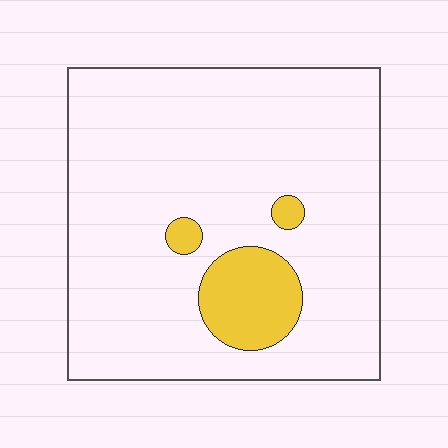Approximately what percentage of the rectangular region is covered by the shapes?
Approximately 10%.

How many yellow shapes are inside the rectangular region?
3.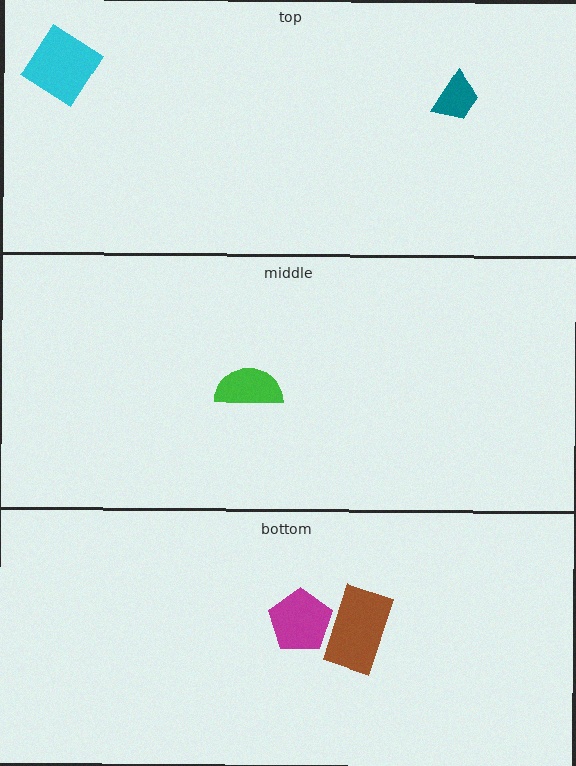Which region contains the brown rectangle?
The bottom region.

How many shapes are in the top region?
2.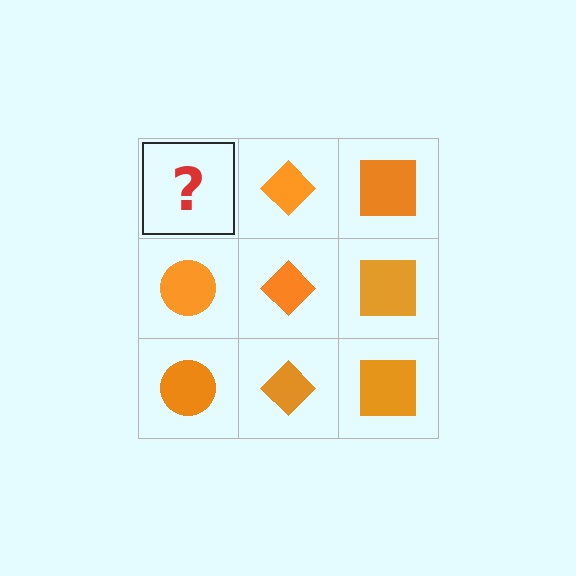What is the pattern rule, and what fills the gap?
The rule is that each column has a consistent shape. The gap should be filled with an orange circle.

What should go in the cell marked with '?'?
The missing cell should contain an orange circle.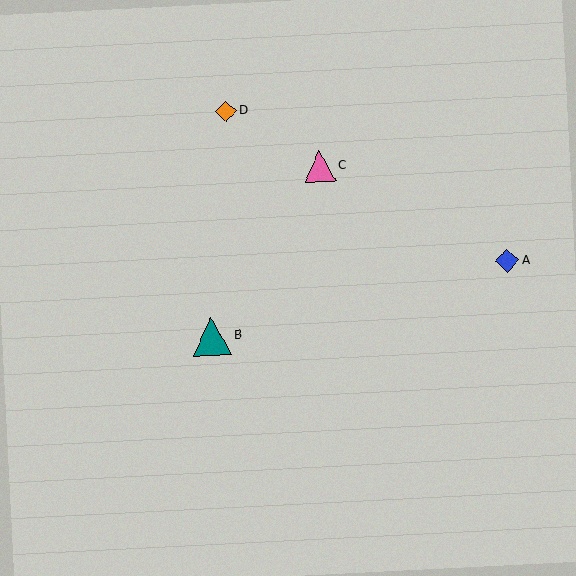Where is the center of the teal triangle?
The center of the teal triangle is at (212, 336).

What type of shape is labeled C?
Shape C is a pink triangle.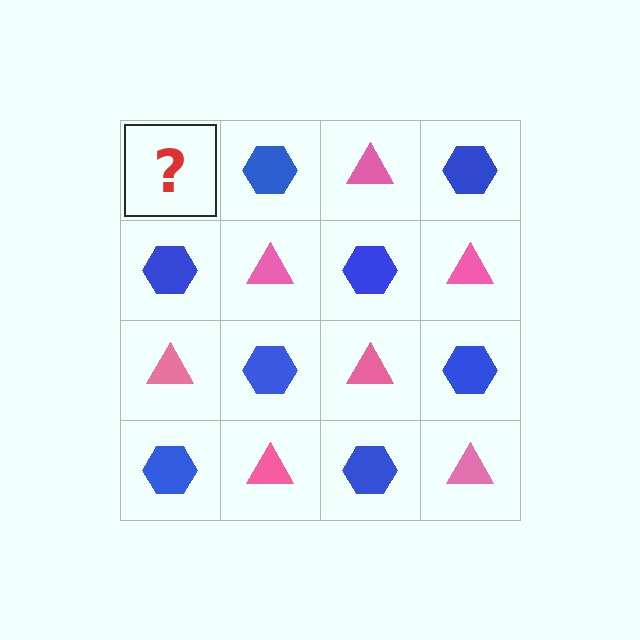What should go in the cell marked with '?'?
The missing cell should contain a pink triangle.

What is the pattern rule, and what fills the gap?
The rule is that it alternates pink triangle and blue hexagon in a checkerboard pattern. The gap should be filled with a pink triangle.